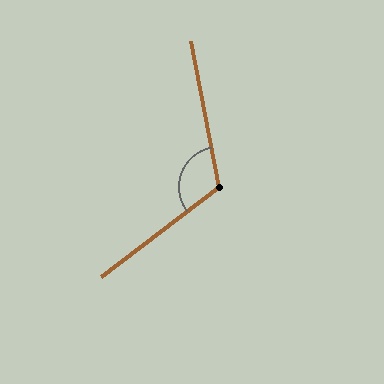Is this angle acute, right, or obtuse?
It is obtuse.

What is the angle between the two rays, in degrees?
Approximately 117 degrees.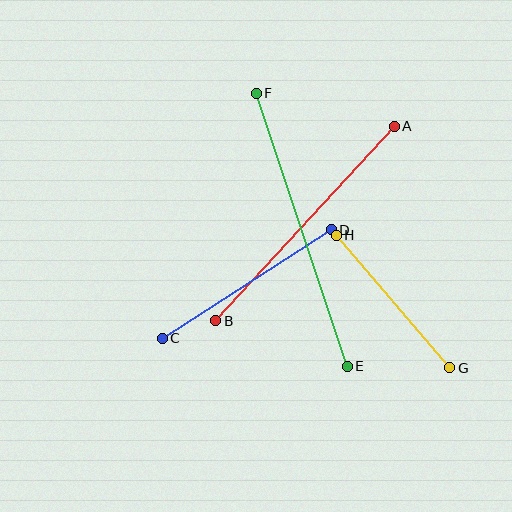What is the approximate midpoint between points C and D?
The midpoint is at approximately (247, 284) pixels.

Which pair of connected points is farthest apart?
Points E and F are farthest apart.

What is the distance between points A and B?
The distance is approximately 264 pixels.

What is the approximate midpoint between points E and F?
The midpoint is at approximately (302, 230) pixels.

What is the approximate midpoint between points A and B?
The midpoint is at approximately (305, 223) pixels.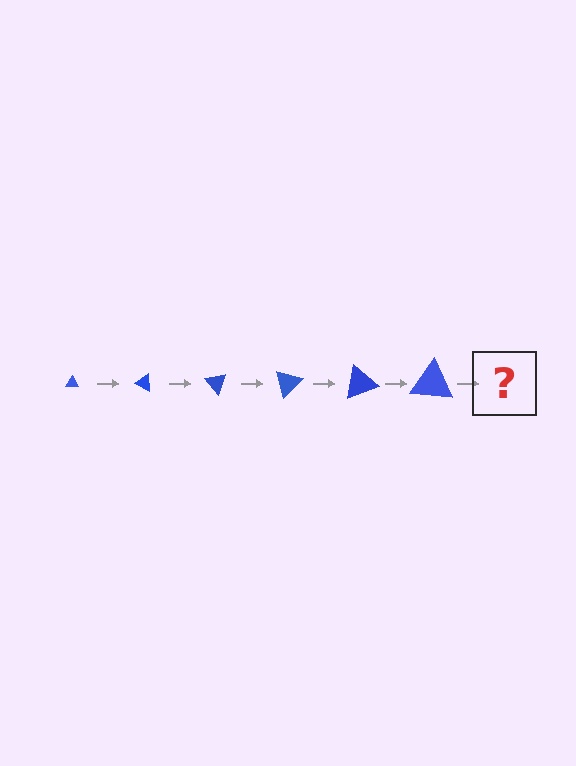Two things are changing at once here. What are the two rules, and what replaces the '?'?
The two rules are that the triangle grows larger each step and it rotates 25 degrees each step. The '?' should be a triangle, larger than the previous one and rotated 150 degrees from the start.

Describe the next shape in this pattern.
It should be a triangle, larger than the previous one and rotated 150 degrees from the start.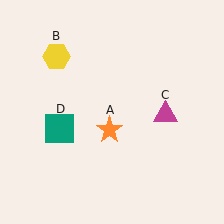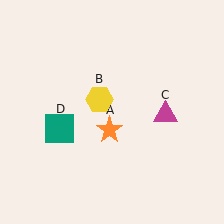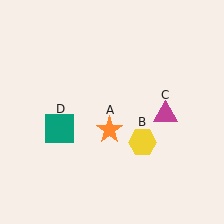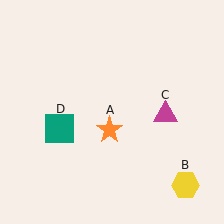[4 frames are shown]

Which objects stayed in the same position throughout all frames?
Orange star (object A) and magenta triangle (object C) and teal square (object D) remained stationary.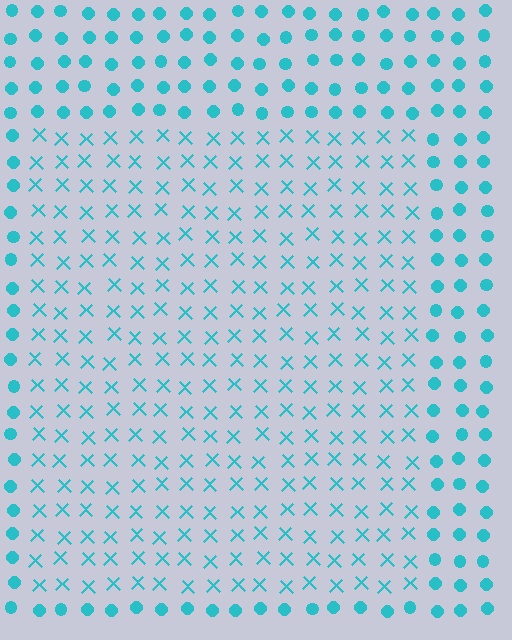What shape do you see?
I see a rectangle.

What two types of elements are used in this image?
The image uses X marks inside the rectangle region and circles outside it.